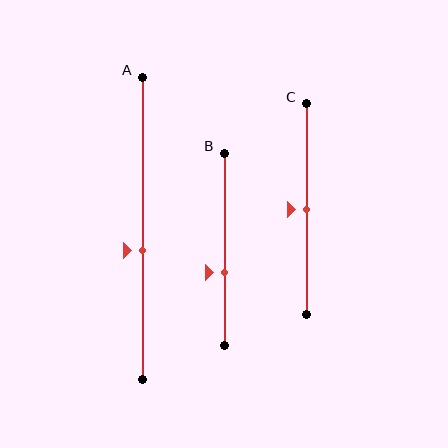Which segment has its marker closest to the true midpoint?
Segment C has its marker closest to the true midpoint.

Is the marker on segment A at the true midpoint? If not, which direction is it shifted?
No, the marker on segment A is shifted downward by about 7% of the segment length.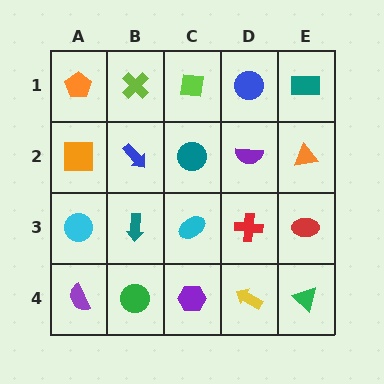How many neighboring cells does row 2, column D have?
4.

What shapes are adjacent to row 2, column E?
A teal rectangle (row 1, column E), a red ellipse (row 3, column E), a purple semicircle (row 2, column D).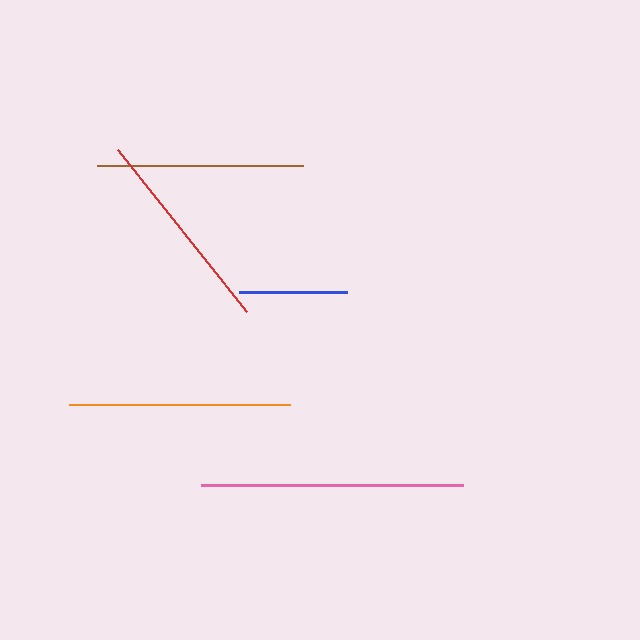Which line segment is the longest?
The pink line is the longest at approximately 262 pixels.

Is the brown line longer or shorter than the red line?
The red line is longer than the brown line.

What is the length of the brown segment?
The brown segment is approximately 207 pixels long.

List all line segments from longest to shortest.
From longest to shortest: pink, orange, red, brown, blue.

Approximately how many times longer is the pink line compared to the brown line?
The pink line is approximately 1.3 times the length of the brown line.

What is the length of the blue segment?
The blue segment is approximately 108 pixels long.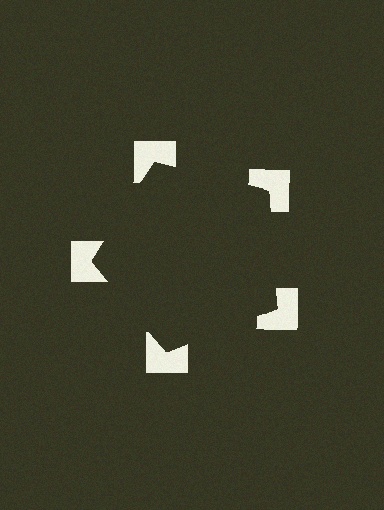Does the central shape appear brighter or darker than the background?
It typically appears slightly darker than the background, even though no actual brightness change is drawn.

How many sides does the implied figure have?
5 sides.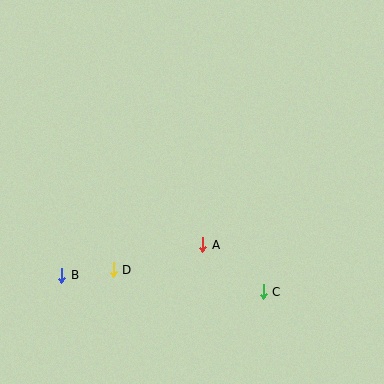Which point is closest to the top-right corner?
Point A is closest to the top-right corner.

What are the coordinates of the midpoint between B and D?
The midpoint between B and D is at (88, 273).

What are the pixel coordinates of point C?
Point C is at (263, 292).